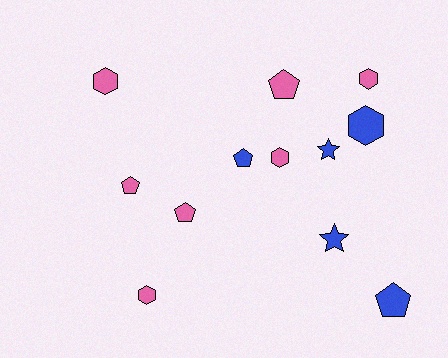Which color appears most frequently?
Pink, with 7 objects.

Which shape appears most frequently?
Pentagon, with 5 objects.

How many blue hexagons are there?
There is 1 blue hexagon.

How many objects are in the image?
There are 12 objects.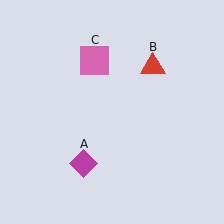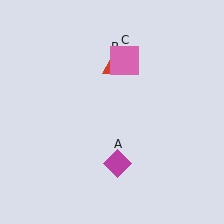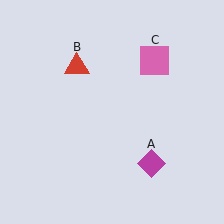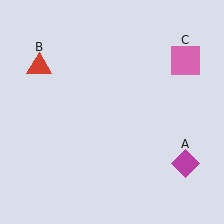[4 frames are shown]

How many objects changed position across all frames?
3 objects changed position: magenta diamond (object A), red triangle (object B), pink square (object C).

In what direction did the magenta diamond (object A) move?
The magenta diamond (object A) moved right.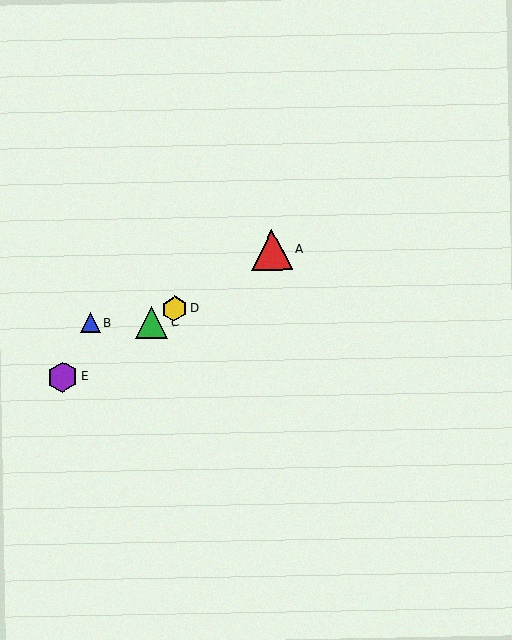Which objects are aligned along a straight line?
Objects A, C, D, E are aligned along a straight line.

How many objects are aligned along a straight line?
4 objects (A, C, D, E) are aligned along a straight line.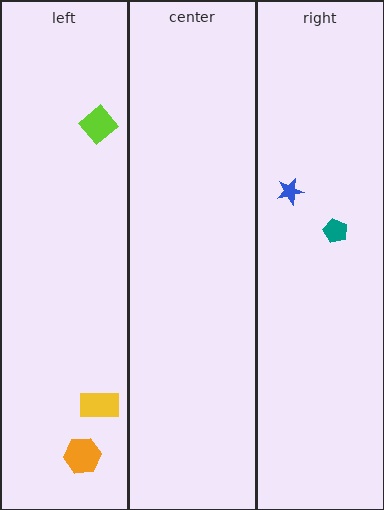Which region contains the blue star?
The right region.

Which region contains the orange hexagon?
The left region.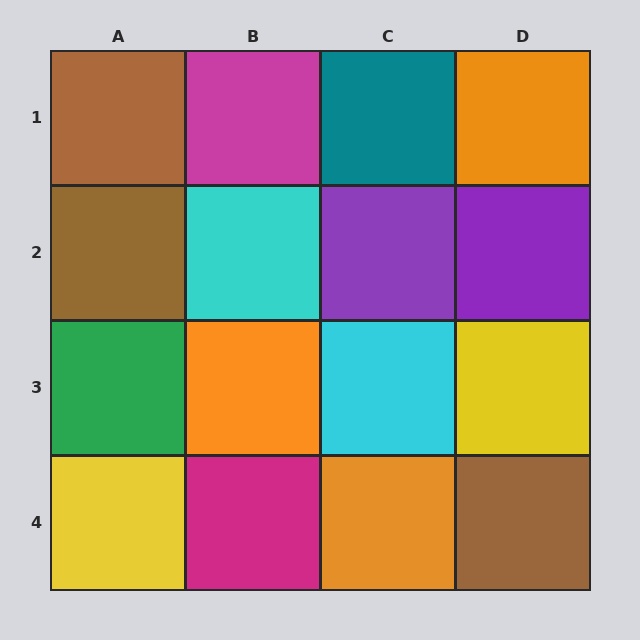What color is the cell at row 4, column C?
Orange.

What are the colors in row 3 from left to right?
Green, orange, cyan, yellow.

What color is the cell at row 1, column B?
Magenta.